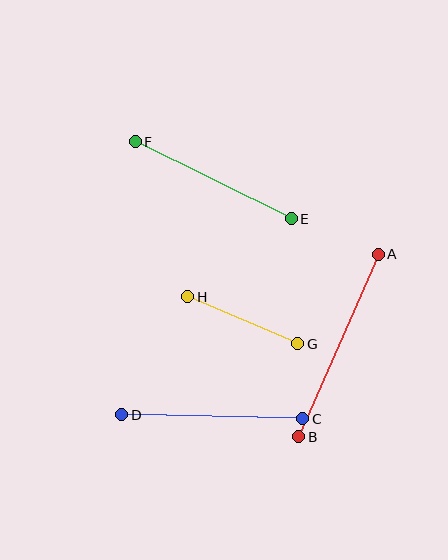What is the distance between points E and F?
The distance is approximately 174 pixels.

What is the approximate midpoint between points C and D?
The midpoint is at approximately (212, 417) pixels.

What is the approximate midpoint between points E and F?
The midpoint is at approximately (213, 180) pixels.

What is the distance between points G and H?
The distance is approximately 120 pixels.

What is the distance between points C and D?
The distance is approximately 181 pixels.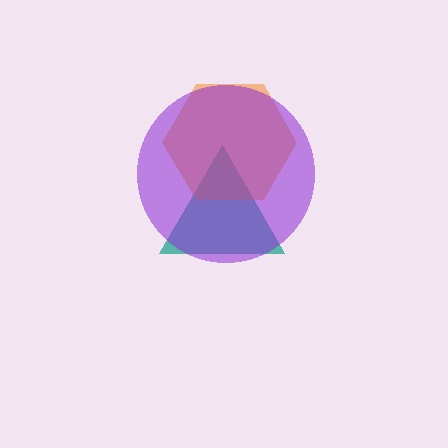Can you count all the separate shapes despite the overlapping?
Yes, there are 3 separate shapes.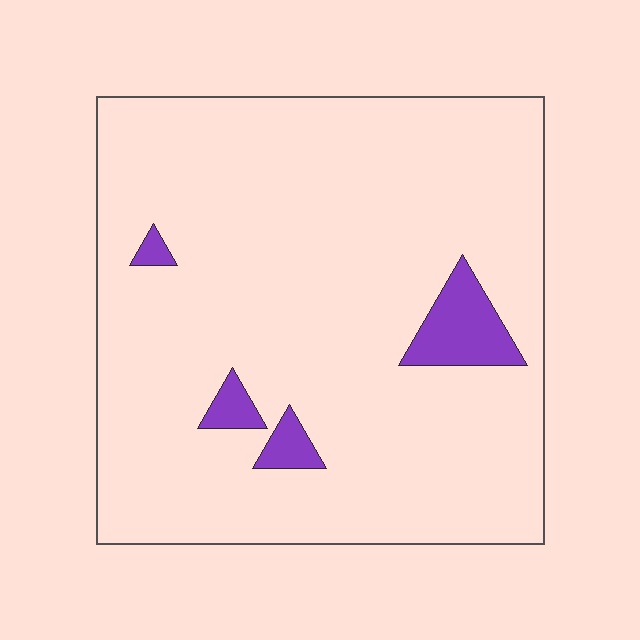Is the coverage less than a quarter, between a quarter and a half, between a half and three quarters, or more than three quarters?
Less than a quarter.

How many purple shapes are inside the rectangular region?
4.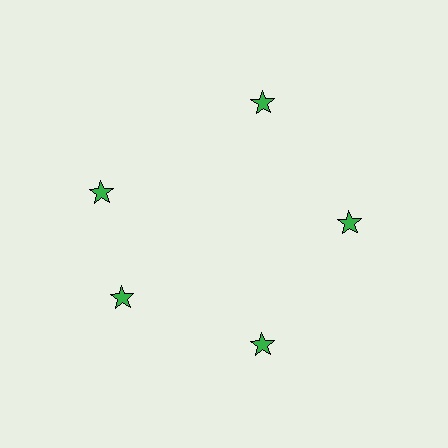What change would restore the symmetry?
The symmetry would be restored by rotating it back into even spacing with its neighbors so that all 5 stars sit at equal angles and equal distance from the center.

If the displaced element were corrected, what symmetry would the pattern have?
It would have 5-fold rotational symmetry — the pattern would map onto itself every 72 degrees.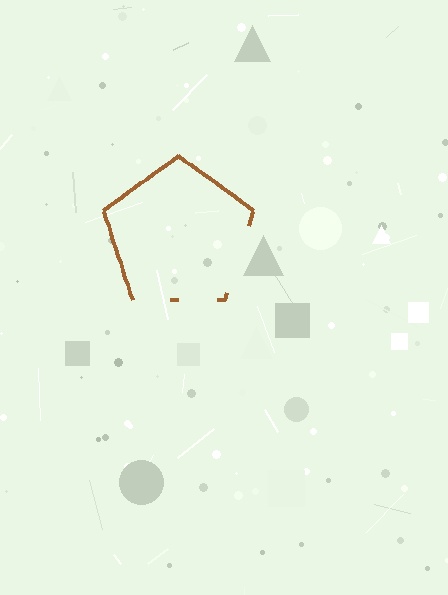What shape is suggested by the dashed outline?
The dashed outline suggests a pentagon.